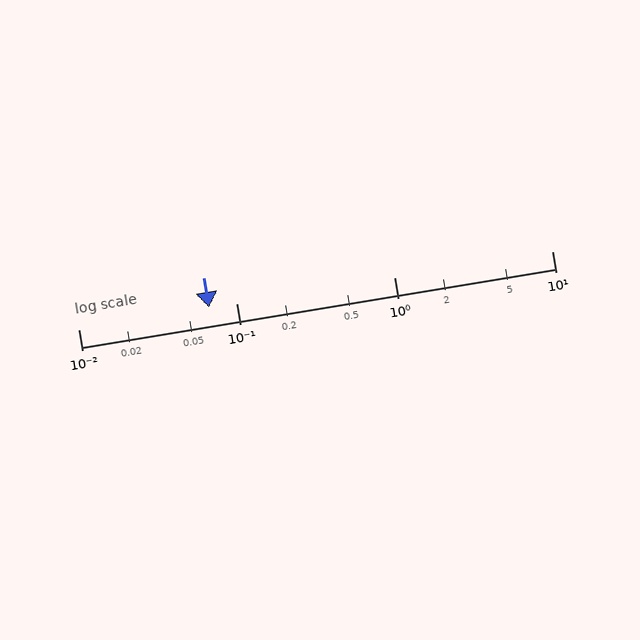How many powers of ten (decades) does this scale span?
The scale spans 3 decades, from 0.01 to 10.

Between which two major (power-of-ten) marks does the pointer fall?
The pointer is between 0.01 and 0.1.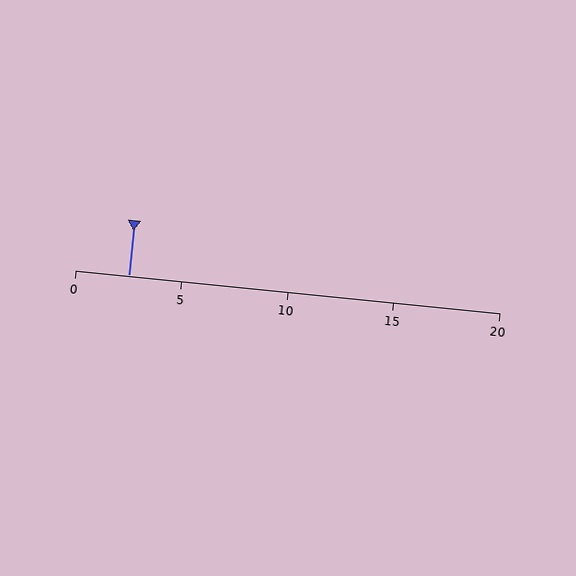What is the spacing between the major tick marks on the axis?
The major ticks are spaced 5 apart.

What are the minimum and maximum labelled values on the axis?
The axis runs from 0 to 20.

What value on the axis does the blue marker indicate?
The marker indicates approximately 2.5.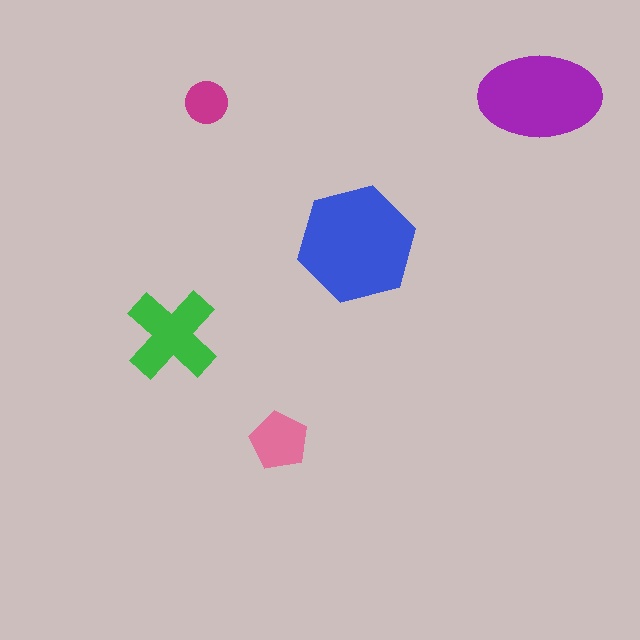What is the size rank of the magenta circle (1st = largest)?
5th.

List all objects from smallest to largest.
The magenta circle, the pink pentagon, the green cross, the purple ellipse, the blue hexagon.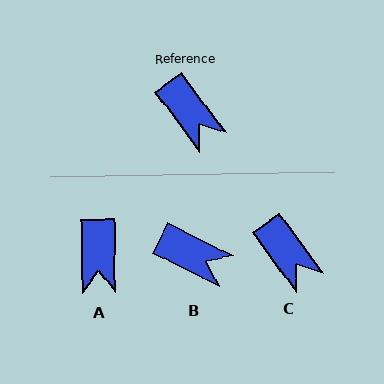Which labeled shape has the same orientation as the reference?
C.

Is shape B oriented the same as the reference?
No, it is off by about 27 degrees.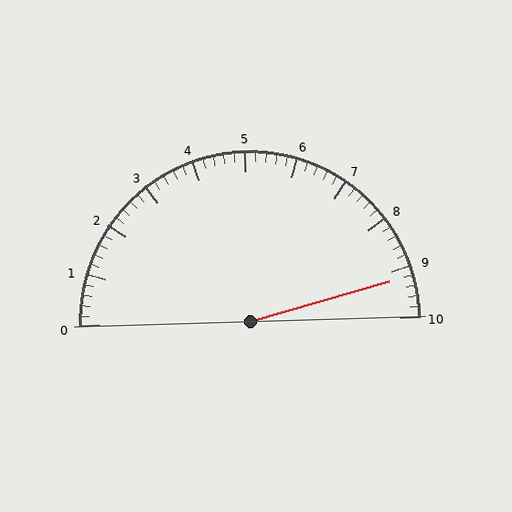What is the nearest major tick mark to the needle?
The nearest major tick mark is 9.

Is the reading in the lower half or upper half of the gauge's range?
The reading is in the upper half of the range (0 to 10).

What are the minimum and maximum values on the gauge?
The gauge ranges from 0 to 10.